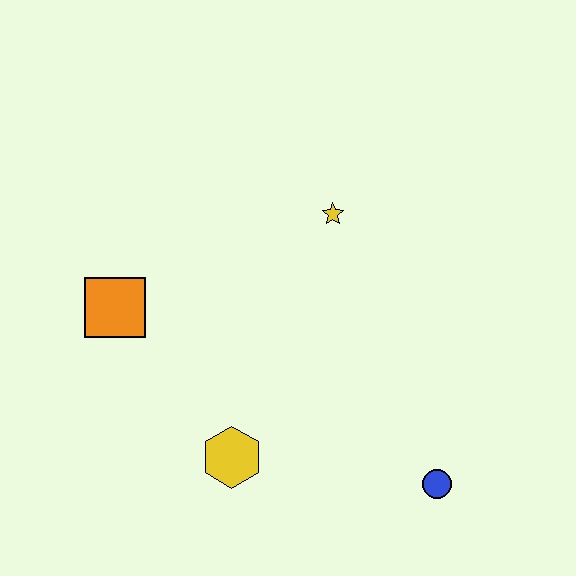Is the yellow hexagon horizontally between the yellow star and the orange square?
Yes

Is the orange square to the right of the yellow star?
No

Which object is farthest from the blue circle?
The orange square is farthest from the blue circle.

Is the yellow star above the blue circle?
Yes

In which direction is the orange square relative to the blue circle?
The orange square is to the left of the blue circle.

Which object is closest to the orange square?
The yellow hexagon is closest to the orange square.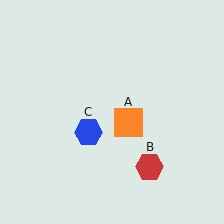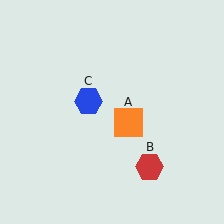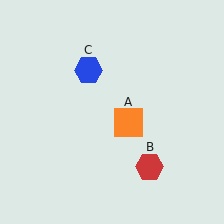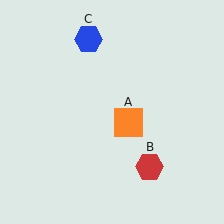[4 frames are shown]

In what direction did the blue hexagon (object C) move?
The blue hexagon (object C) moved up.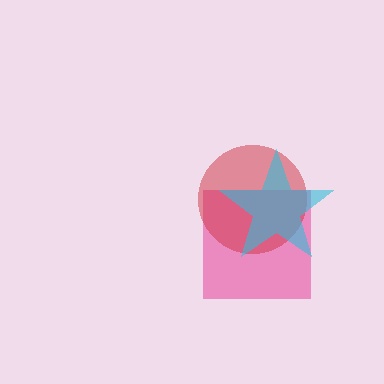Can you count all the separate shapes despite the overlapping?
Yes, there are 3 separate shapes.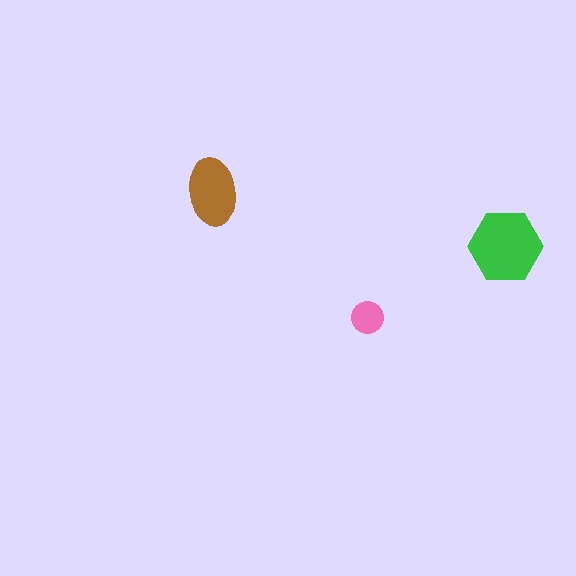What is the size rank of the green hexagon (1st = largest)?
1st.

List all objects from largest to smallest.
The green hexagon, the brown ellipse, the pink circle.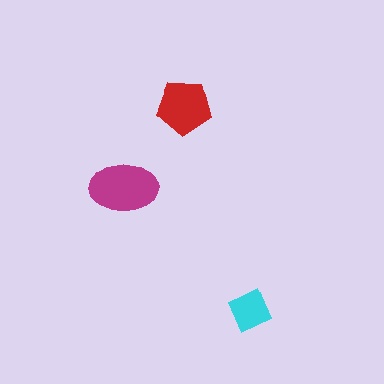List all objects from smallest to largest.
The cyan square, the red pentagon, the magenta ellipse.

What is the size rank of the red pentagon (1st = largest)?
2nd.